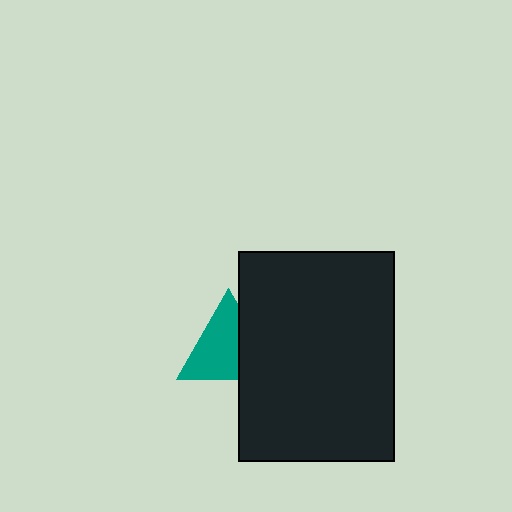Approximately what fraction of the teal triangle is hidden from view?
Roughly 35% of the teal triangle is hidden behind the black rectangle.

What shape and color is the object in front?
The object in front is a black rectangle.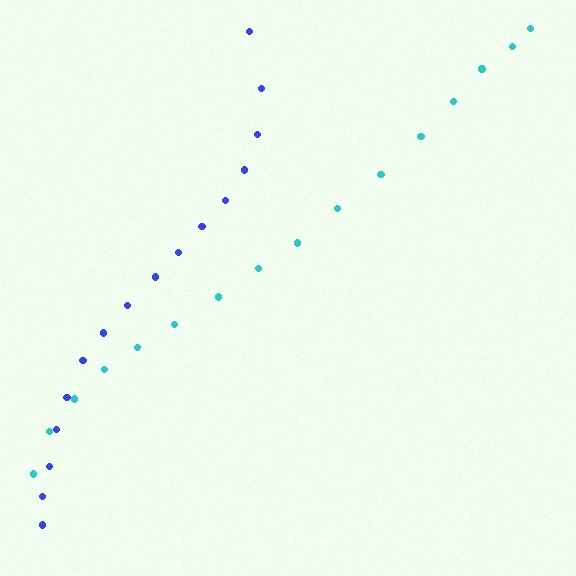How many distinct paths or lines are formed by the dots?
There are 2 distinct paths.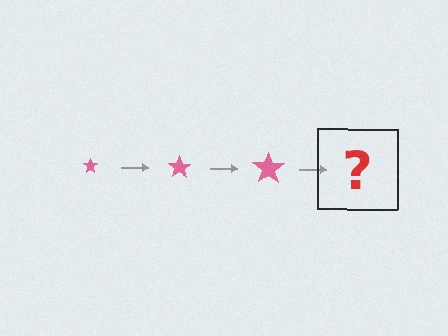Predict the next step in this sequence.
The next step is a pink star, larger than the previous one.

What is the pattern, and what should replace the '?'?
The pattern is that the star gets progressively larger each step. The '?' should be a pink star, larger than the previous one.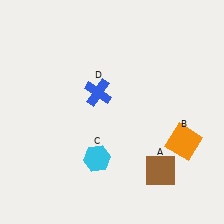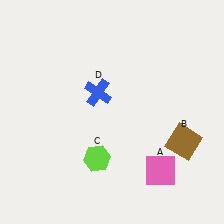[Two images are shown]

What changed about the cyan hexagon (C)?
In Image 1, C is cyan. In Image 2, it changed to lime.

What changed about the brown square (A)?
In Image 1, A is brown. In Image 2, it changed to pink.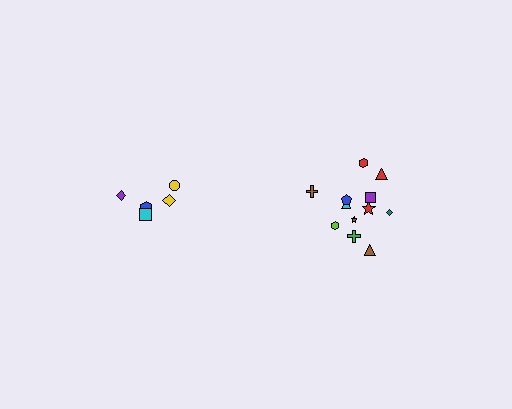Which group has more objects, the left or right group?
The right group.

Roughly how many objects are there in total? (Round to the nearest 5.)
Roughly 15 objects in total.